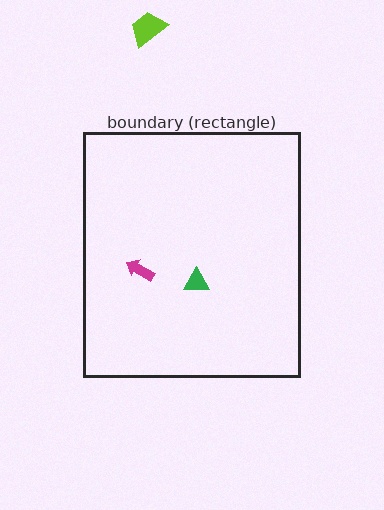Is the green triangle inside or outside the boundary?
Inside.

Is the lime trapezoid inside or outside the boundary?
Outside.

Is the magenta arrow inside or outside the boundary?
Inside.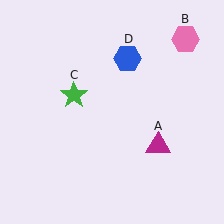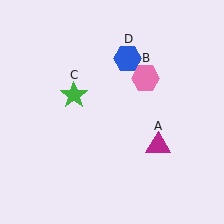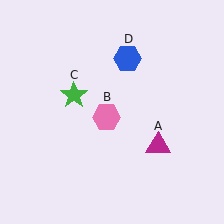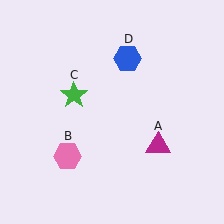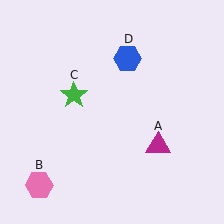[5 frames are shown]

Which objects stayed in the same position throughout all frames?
Magenta triangle (object A) and green star (object C) and blue hexagon (object D) remained stationary.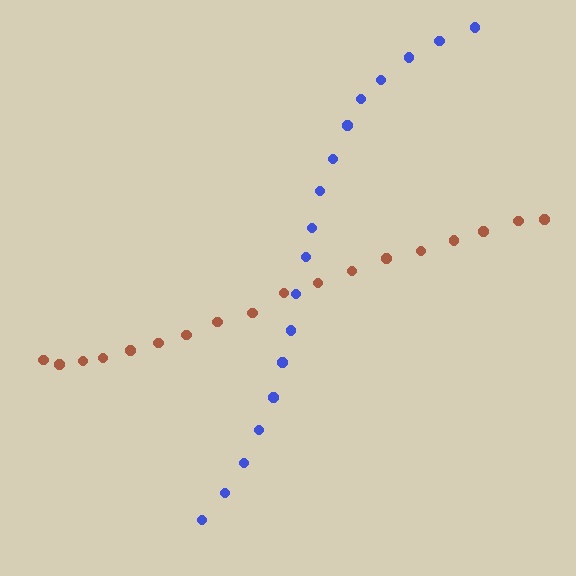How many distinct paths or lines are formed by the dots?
There are 2 distinct paths.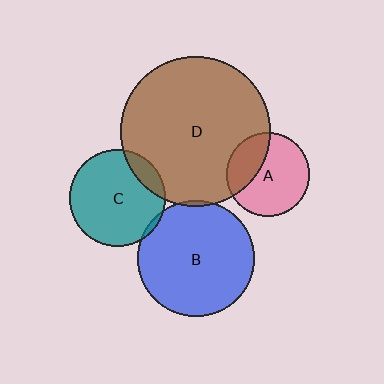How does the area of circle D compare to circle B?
Approximately 1.6 times.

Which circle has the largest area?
Circle D (brown).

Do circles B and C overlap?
Yes.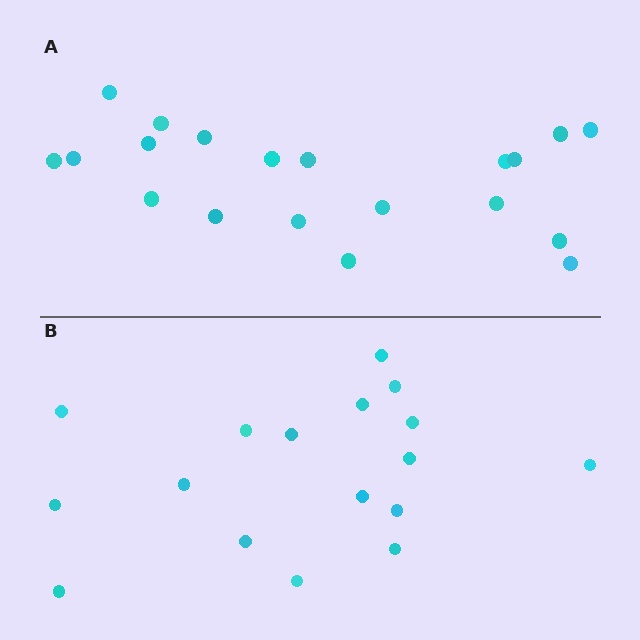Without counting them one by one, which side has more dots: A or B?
Region A (the top region) has more dots.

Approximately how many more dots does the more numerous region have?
Region A has just a few more — roughly 2 or 3 more dots than region B.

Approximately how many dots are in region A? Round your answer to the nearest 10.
About 20 dots.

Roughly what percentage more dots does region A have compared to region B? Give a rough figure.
About 20% more.